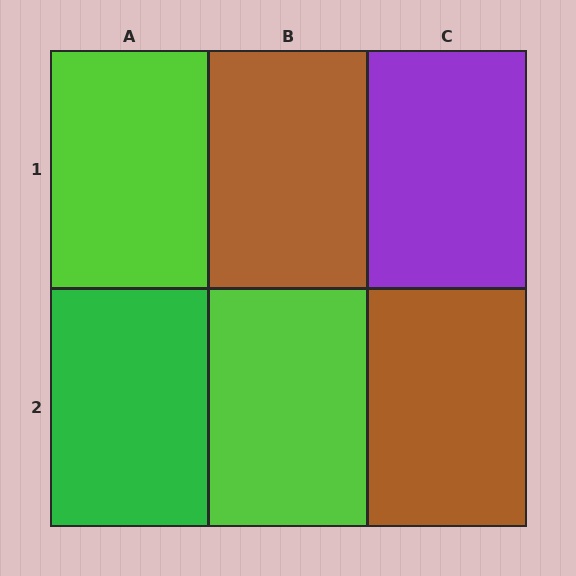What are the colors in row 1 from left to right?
Lime, brown, purple.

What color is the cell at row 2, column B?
Lime.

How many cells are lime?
2 cells are lime.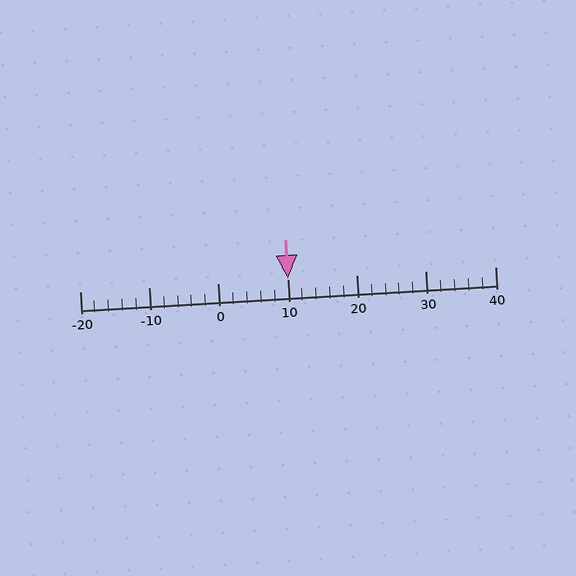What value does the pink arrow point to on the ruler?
The pink arrow points to approximately 10.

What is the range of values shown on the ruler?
The ruler shows values from -20 to 40.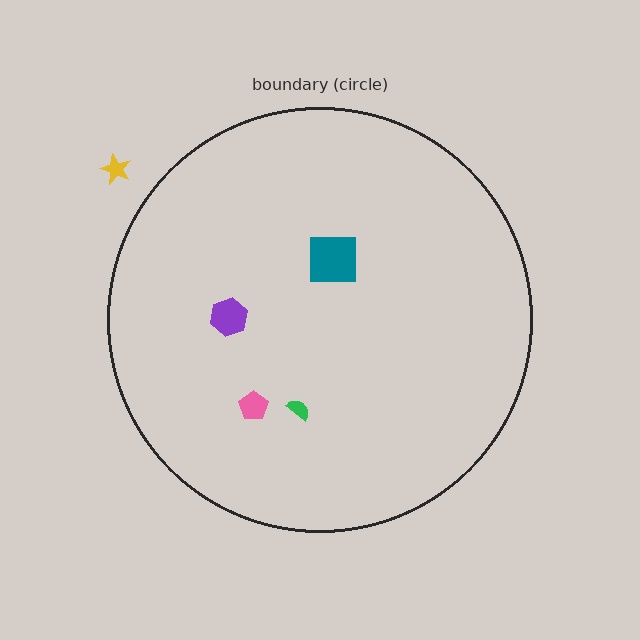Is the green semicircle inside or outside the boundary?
Inside.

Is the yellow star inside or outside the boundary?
Outside.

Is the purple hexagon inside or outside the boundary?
Inside.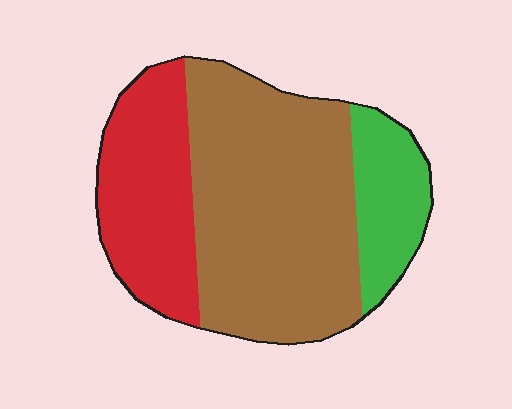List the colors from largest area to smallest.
From largest to smallest: brown, red, green.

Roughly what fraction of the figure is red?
Red covers roughly 30% of the figure.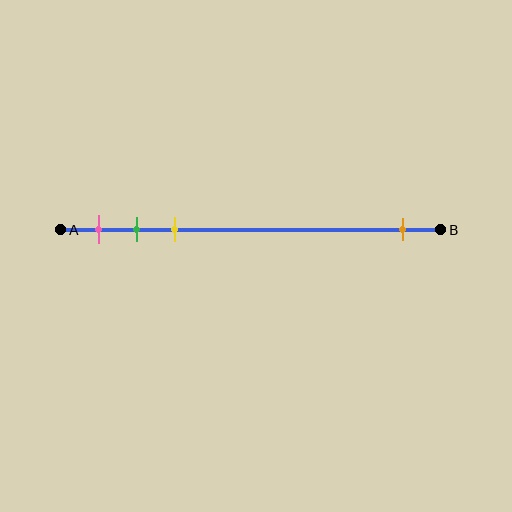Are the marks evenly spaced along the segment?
No, the marks are not evenly spaced.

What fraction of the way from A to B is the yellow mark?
The yellow mark is approximately 30% (0.3) of the way from A to B.